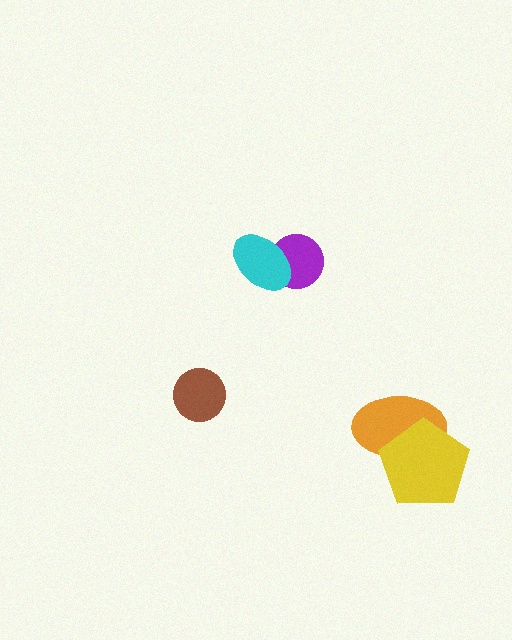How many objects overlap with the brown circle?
0 objects overlap with the brown circle.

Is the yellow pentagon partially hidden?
No, no other shape covers it.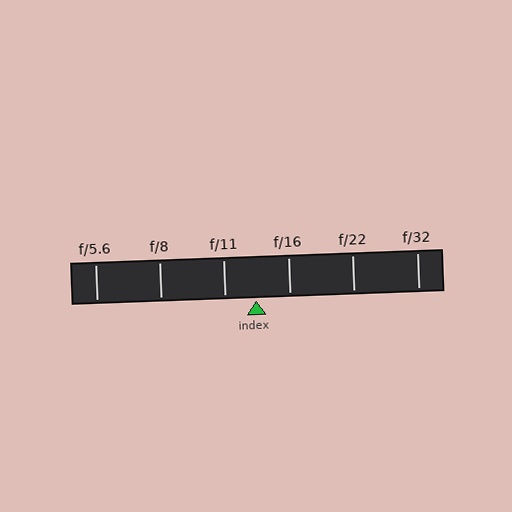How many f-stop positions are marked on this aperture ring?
There are 6 f-stop positions marked.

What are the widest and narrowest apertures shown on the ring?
The widest aperture shown is f/5.6 and the narrowest is f/32.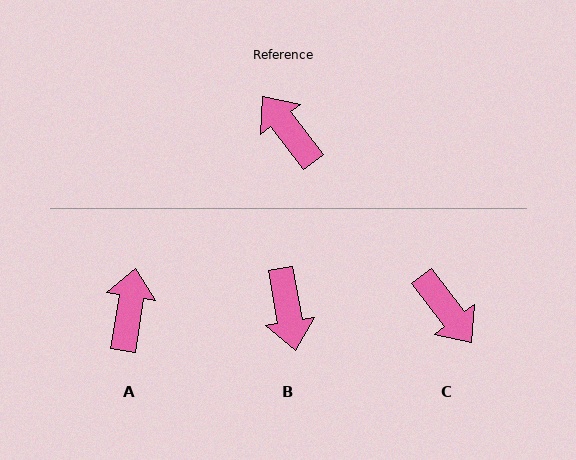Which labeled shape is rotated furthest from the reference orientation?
C, about 179 degrees away.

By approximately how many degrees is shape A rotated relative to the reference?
Approximately 47 degrees clockwise.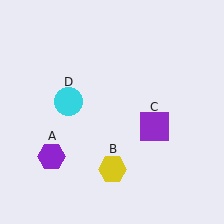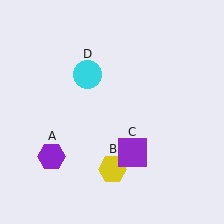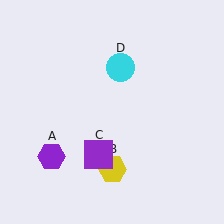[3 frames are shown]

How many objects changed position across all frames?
2 objects changed position: purple square (object C), cyan circle (object D).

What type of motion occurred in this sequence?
The purple square (object C), cyan circle (object D) rotated clockwise around the center of the scene.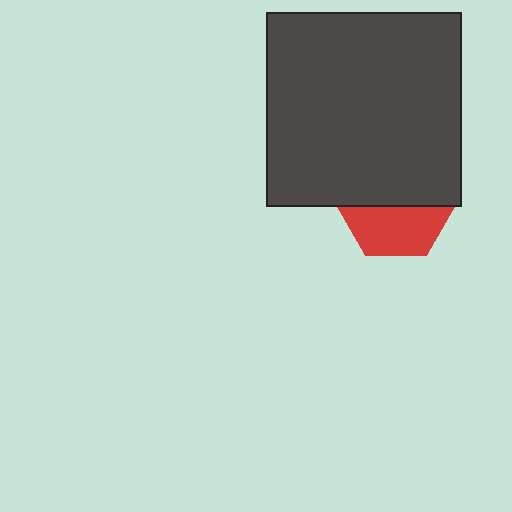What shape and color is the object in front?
The object in front is a dark gray square.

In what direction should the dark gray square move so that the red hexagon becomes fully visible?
The dark gray square should move up. That is the shortest direction to clear the overlap and leave the red hexagon fully visible.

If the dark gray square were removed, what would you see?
You would see the complete red hexagon.